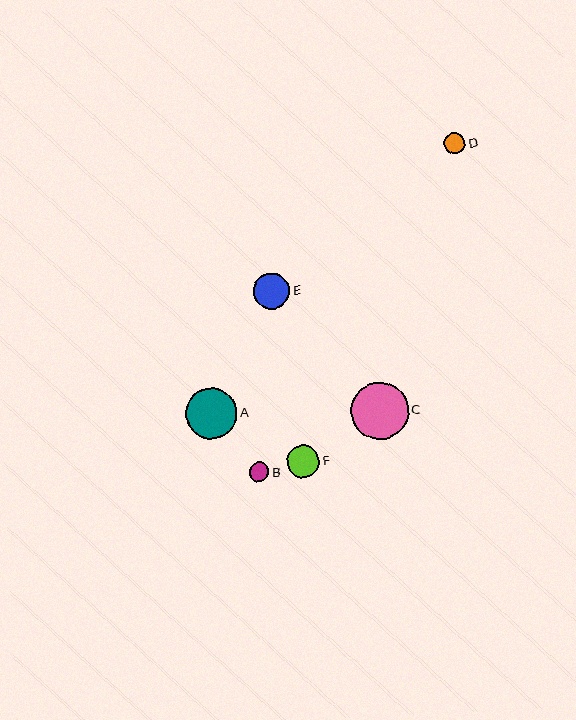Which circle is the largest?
Circle C is the largest with a size of approximately 58 pixels.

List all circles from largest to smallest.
From largest to smallest: C, A, E, F, D, B.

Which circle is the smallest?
Circle B is the smallest with a size of approximately 19 pixels.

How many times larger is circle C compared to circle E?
Circle C is approximately 1.6 times the size of circle E.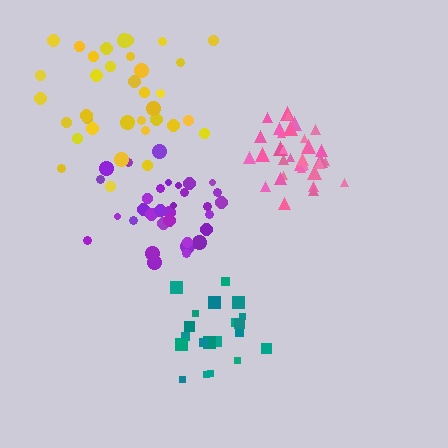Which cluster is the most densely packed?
Pink.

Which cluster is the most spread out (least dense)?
Yellow.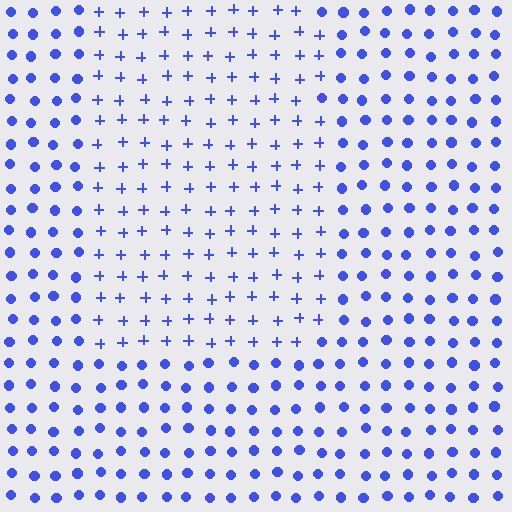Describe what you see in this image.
The image is filled with small blue elements arranged in a uniform grid. A rectangle-shaped region contains plus signs, while the surrounding area contains circles. The boundary is defined purely by the change in element shape.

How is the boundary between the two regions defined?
The boundary is defined by a change in element shape: plus signs inside vs. circles outside. All elements share the same color and spacing.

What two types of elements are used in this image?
The image uses plus signs inside the rectangle region and circles outside it.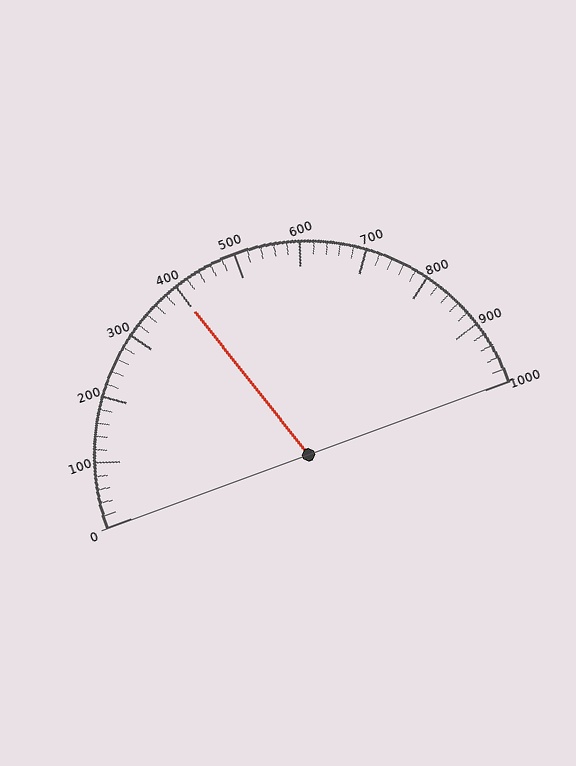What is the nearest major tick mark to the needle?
The nearest major tick mark is 400.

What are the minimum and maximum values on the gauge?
The gauge ranges from 0 to 1000.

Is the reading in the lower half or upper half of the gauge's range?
The reading is in the lower half of the range (0 to 1000).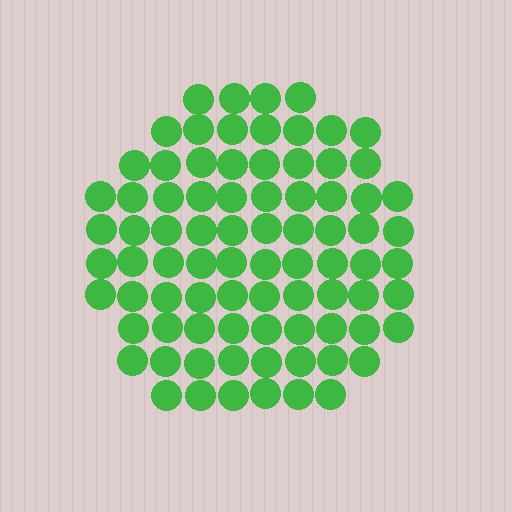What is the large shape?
The large shape is a circle.